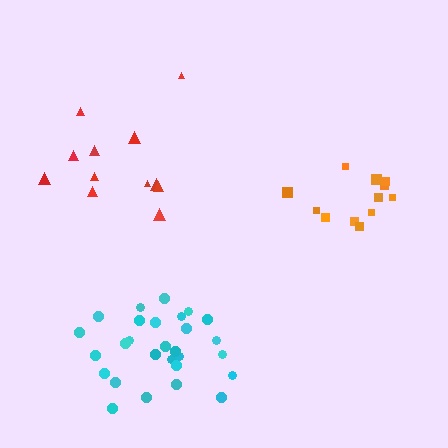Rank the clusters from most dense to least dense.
cyan, orange, red.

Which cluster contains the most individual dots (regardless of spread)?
Cyan (28).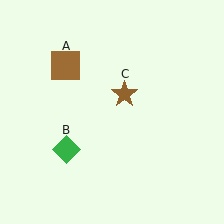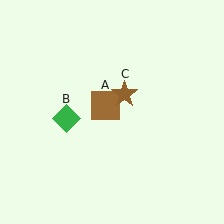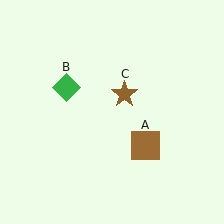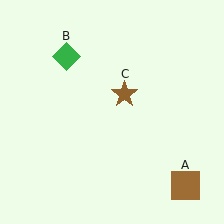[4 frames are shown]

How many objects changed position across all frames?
2 objects changed position: brown square (object A), green diamond (object B).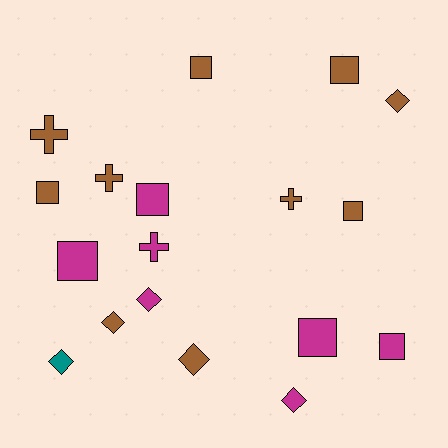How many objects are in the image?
There are 18 objects.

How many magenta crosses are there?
There is 1 magenta cross.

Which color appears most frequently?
Brown, with 10 objects.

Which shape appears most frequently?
Square, with 8 objects.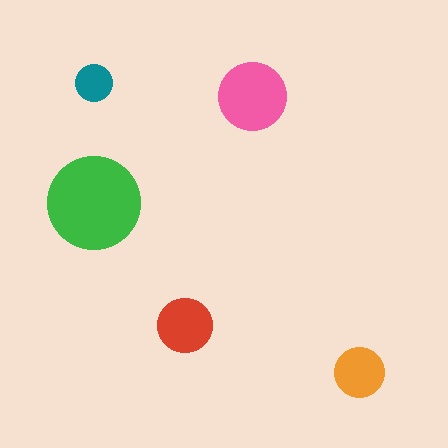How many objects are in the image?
There are 5 objects in the image.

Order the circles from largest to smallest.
the green one, the pink one, the red one, the orange one, the teal one.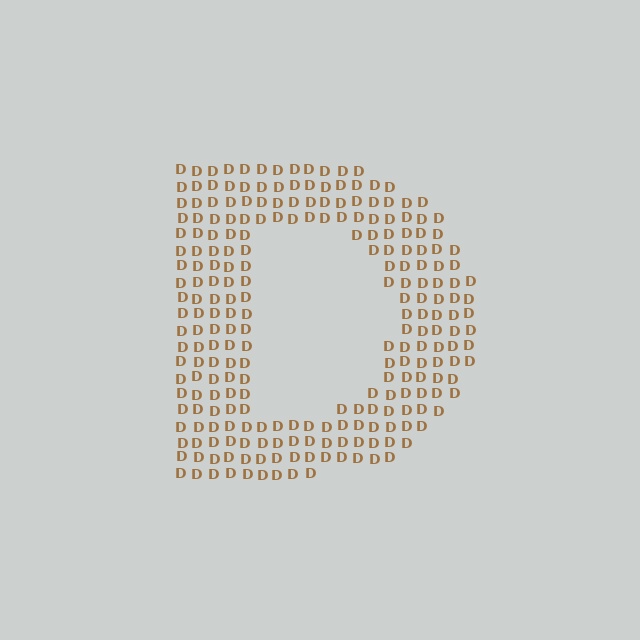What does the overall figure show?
The overall figure shows the letter D.